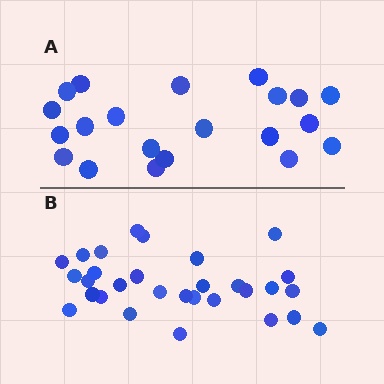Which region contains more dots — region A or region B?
Region B (the bottom region) has more dots.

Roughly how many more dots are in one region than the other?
Region B has roughly 8 or so more dots than region A.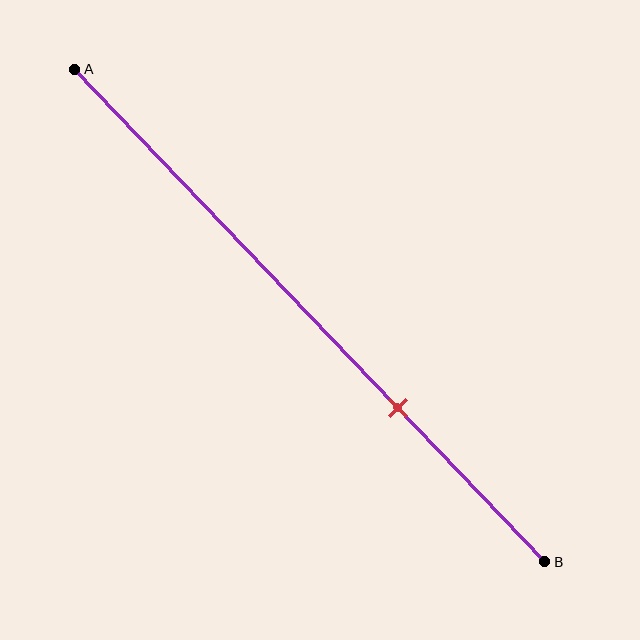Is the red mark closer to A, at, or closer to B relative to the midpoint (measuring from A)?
The red mark is closer to point B than the midpoint of segment AB.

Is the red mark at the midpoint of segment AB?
No, the mark is at about 70% from A, not at the 50% midpoint.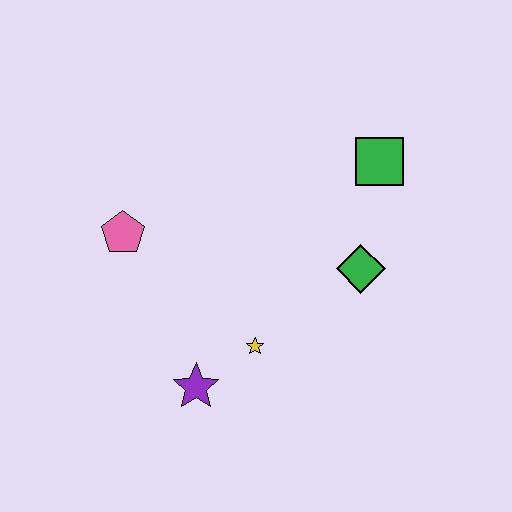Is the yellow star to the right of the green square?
No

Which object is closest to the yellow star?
The purple star is closest to the yellow star.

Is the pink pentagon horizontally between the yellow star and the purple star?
No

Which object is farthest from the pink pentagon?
The green square is farthest from the pink pentagon.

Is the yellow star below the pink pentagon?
Yes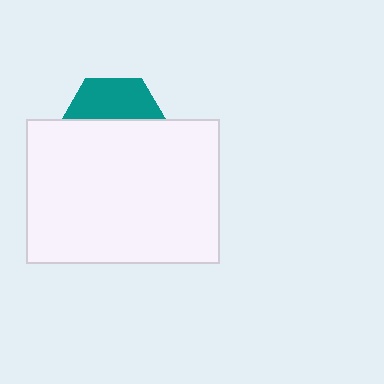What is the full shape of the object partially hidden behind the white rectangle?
The partially hidden object is a teal hexagon.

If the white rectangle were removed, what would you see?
You would see the complete teal hexagon.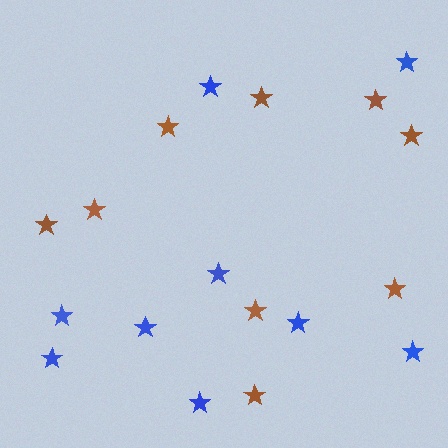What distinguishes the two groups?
There are 2 groups: one group of brown stars (9) and one group of blue stars (9).